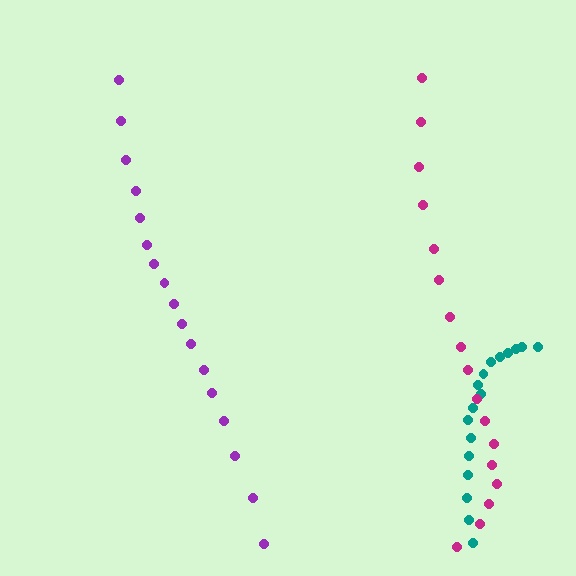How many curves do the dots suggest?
There are 3 distinct paths.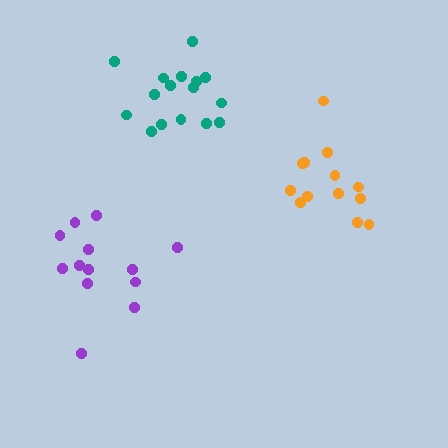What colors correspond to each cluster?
The clusters are colored: orange, teal, purple.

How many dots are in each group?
Group 1: 13 dots, Group 2: 16 dots, Group 3: 13 dots (42 total).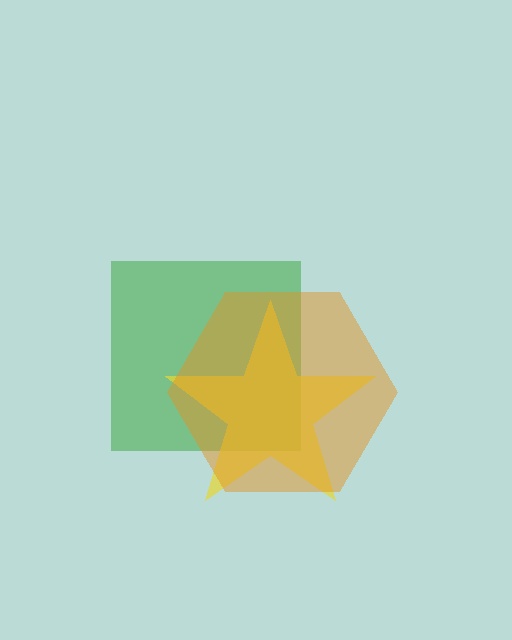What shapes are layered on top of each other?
The layered shapes are: a green square, a yellow star, an orange hexagon.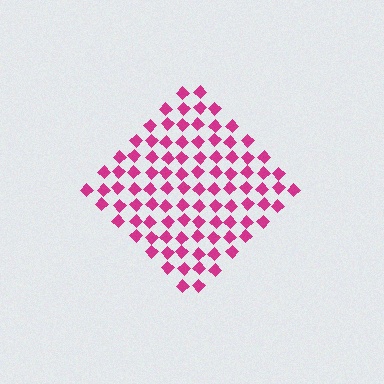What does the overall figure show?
The overall figure shows a diamond.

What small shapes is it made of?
It is made of small diamonds.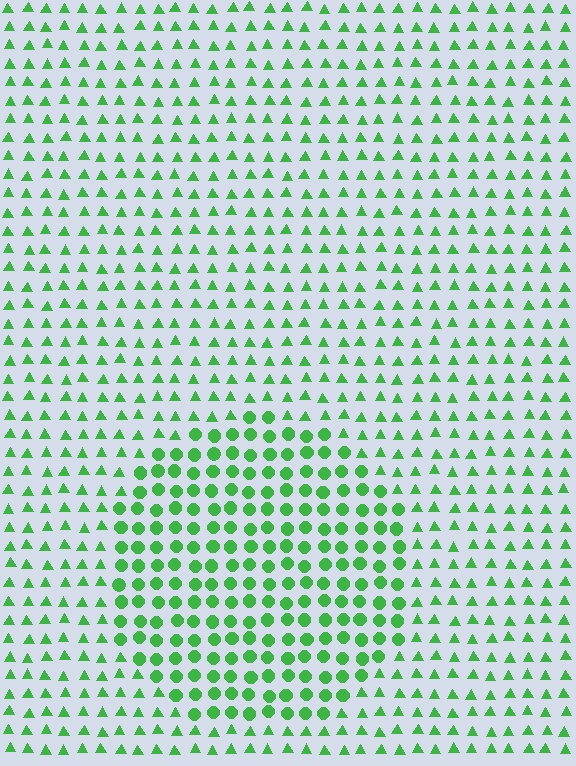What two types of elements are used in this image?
The image uses circles inside the circle region and triangles outside it.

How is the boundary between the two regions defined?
The boundary is defined by a change in element shape: circles inside vs. triangles outside. All elements share the same color and spacing.